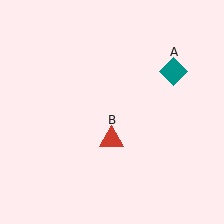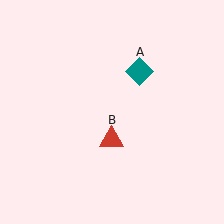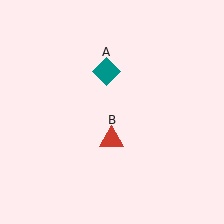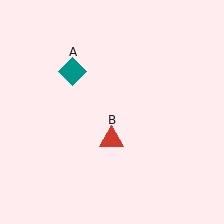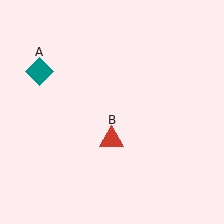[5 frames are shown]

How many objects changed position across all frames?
1 object changed position: teal diamond (object A).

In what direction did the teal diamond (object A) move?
The teal diamond (object A) moved left.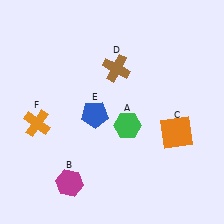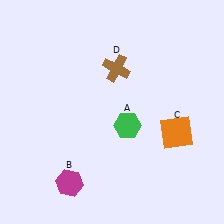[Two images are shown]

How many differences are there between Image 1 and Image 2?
There are 2 differences between the two images.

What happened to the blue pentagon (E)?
The blue pentagon (E) was removed in Image 2. It was in the bottom-left area of Image 1.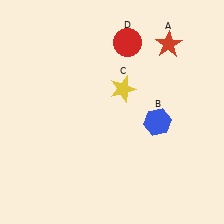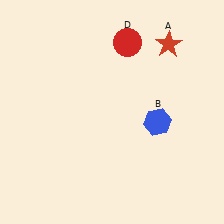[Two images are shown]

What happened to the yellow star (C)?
The yellow star (C) was removed in Image 2. It was in the top-right area of Image 1.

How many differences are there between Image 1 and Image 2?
There is 1 difference between the two images.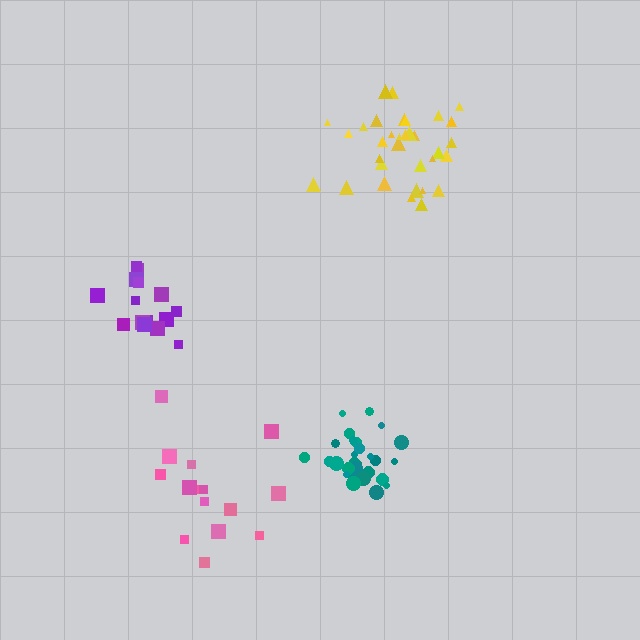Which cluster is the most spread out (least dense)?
Pink.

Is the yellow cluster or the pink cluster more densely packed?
Yellow.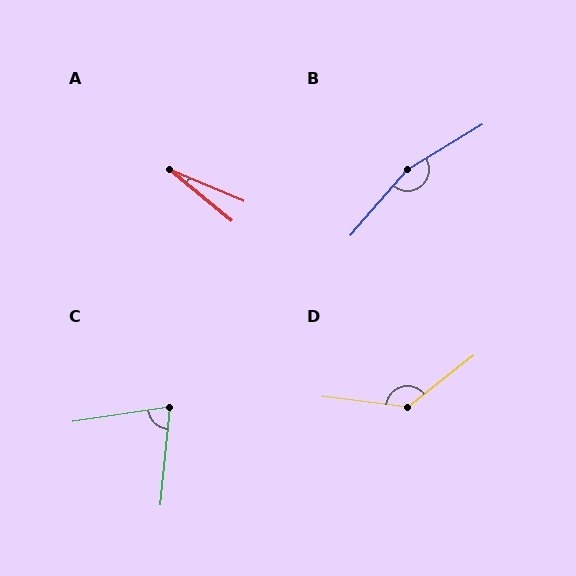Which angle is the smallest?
A, at approximately 17 degrees.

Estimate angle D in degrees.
Approximately 135 degrees.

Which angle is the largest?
B, at approximately 162 degrees.